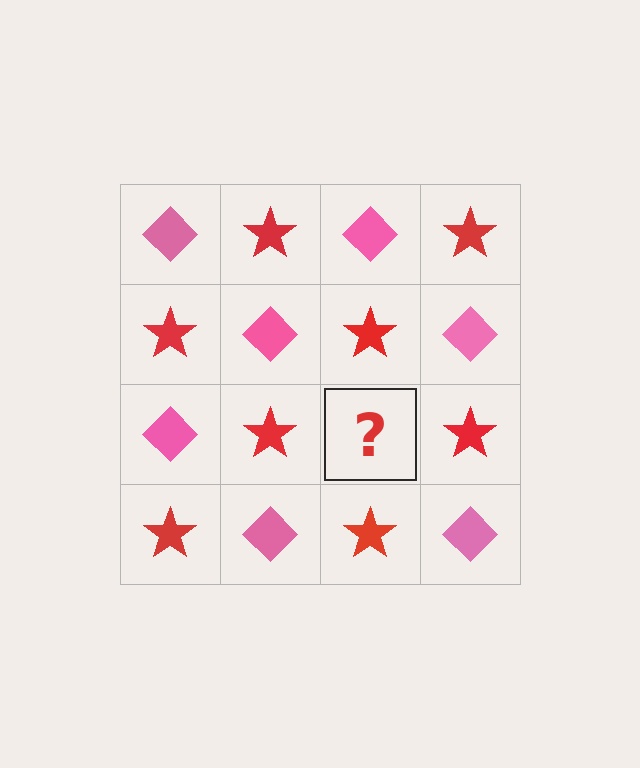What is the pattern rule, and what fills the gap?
The rule is that it alternates pink diamond and red star in a checkerboard pattern. The gap should be filled with a pink diamond.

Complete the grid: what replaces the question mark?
The question mark should be replaced with a pink diamond.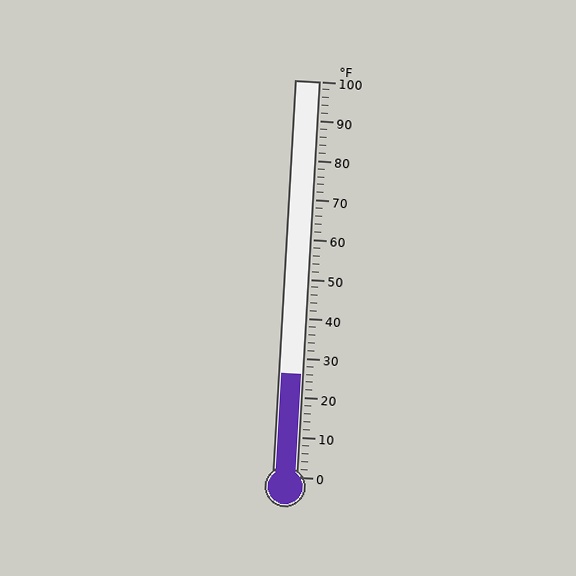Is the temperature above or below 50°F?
The temperature is below 50°F.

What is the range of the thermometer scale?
The thermometer scale ranges from 0°F to 100°F.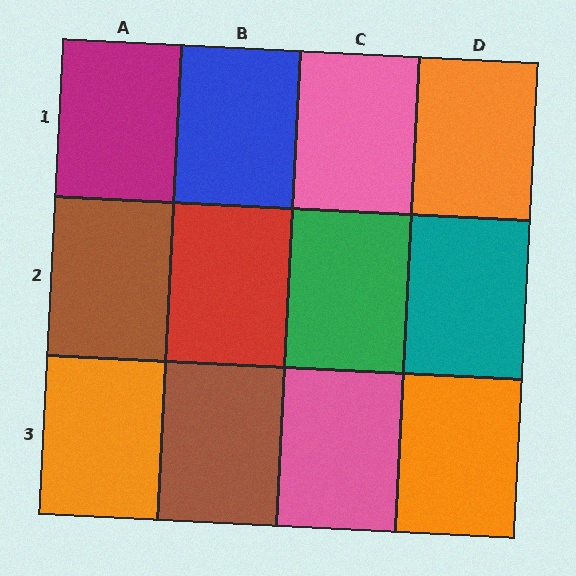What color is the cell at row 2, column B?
Red.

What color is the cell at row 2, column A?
Brown.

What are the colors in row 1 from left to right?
Magenta, blue, pink, orange.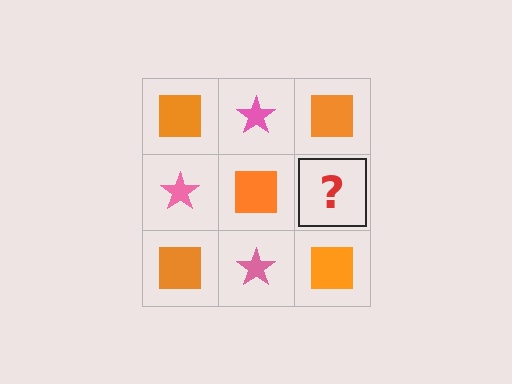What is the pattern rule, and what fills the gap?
The rule is that it alternates orange square and pink star in a checkerboard pattern. The gap should be filled with a pink star.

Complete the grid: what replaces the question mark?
The question mark should be replaced with a pink star.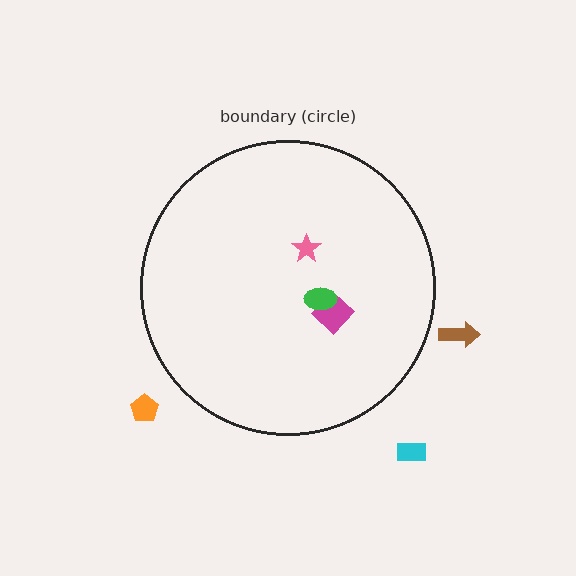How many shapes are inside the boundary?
3 inside, 3 outside.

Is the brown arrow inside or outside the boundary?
Outside.